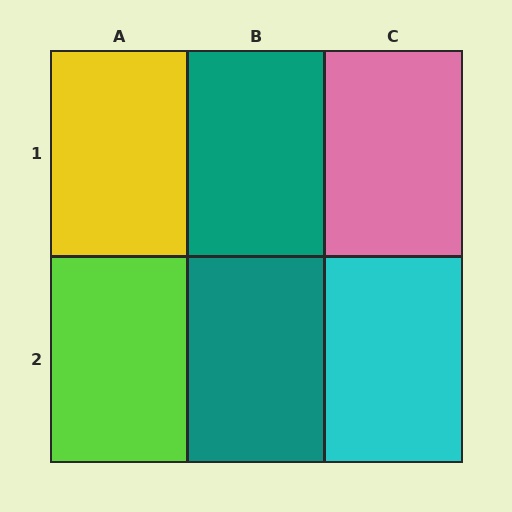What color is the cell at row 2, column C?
Cyan.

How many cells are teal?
2 cells are teal.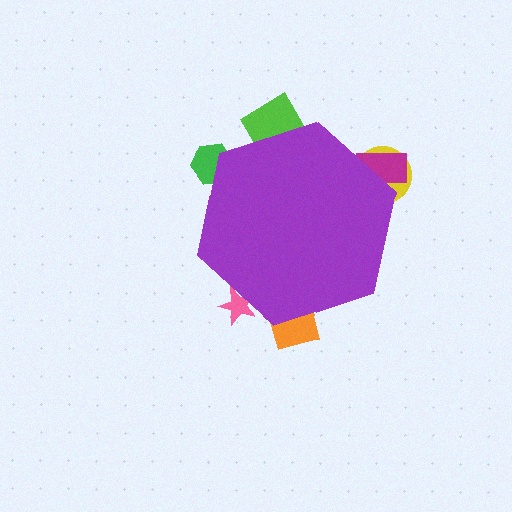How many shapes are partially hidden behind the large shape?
6 shapes are partially hidden.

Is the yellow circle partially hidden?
Yes, the yellow circle is partially hidden behind the purple hexagon.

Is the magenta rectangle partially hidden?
Yes, the magenta rectangle is partially hidden behind the purple hexagon.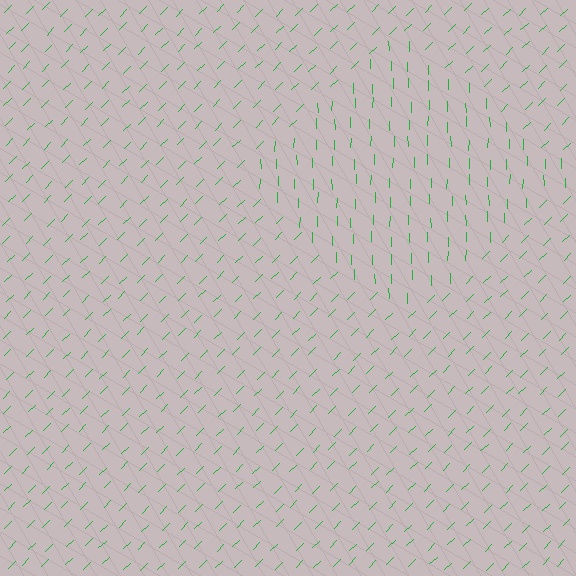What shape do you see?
I see a diamond.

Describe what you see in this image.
The image is filled with small green line segments. A diamond region in the image has lines oriented differently from the surrounding lines, creating a visible texture boundary.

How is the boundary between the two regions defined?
The boundary is defined purely by a change in line orientation (approximately 45 degrees difference). All lines are the same color and thickness.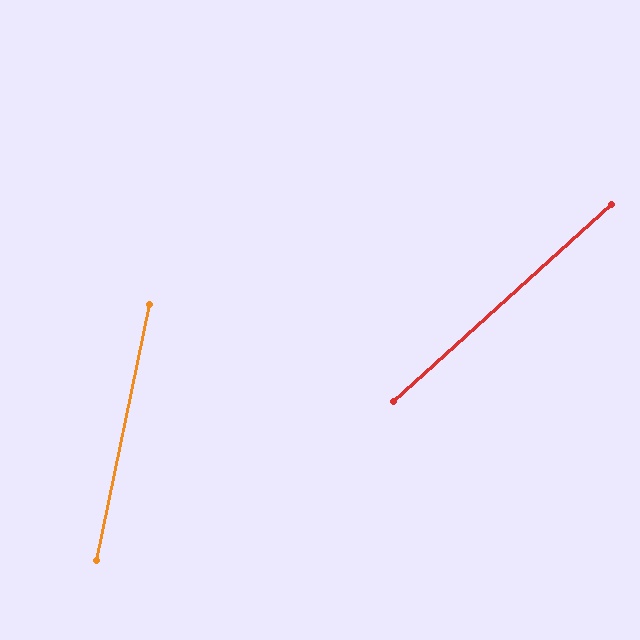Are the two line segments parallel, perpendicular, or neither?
Neither parallel nor perpendicular — they differ by about 36°.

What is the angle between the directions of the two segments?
Approximately 36 degrees.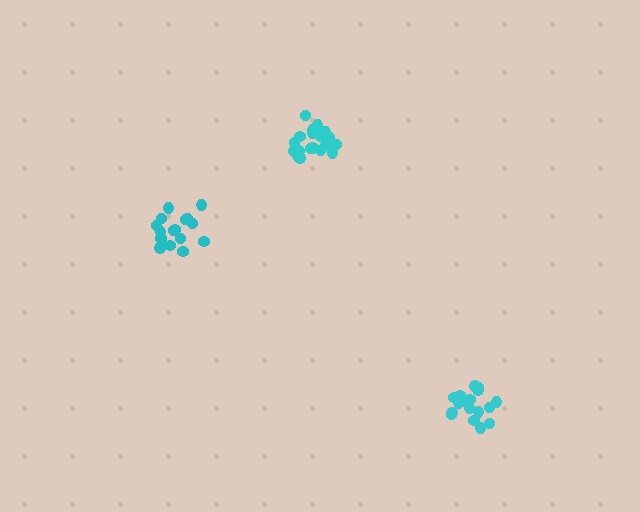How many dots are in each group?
Group 1: 17 dots, Group 2: 16 dots, Group 3: 19 dots (52 total).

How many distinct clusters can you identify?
There are 3 distinct clusters.